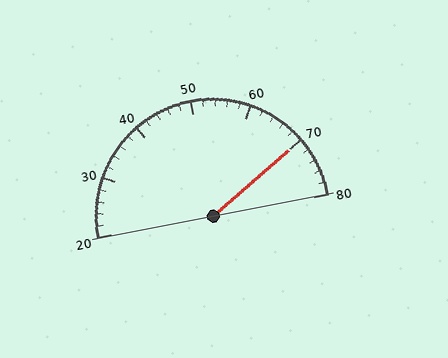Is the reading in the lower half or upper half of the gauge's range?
The reading is in the upper half of the range (20 to 80).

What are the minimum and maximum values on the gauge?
The gauge ranges from 20 to 80.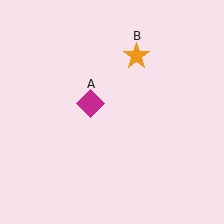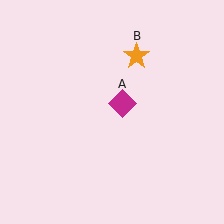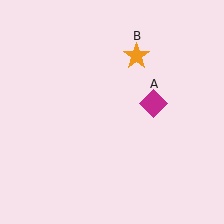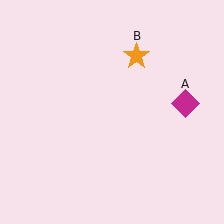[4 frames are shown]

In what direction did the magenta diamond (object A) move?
The magenta diamond (object A) moved right.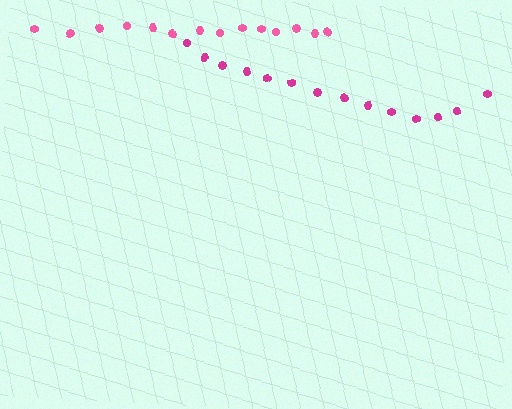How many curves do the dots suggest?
There are 2 distinct paths.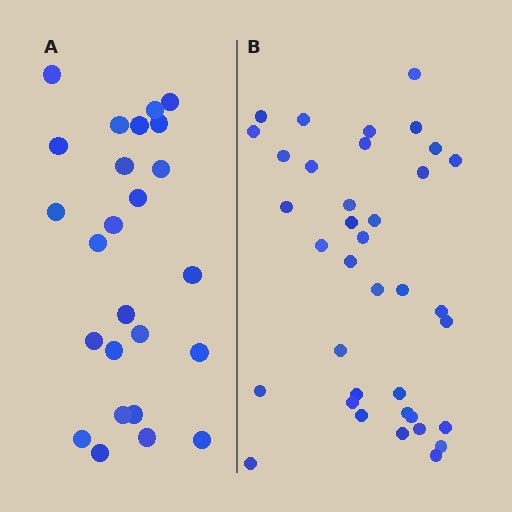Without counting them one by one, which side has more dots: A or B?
Region B (the right region) has more dots.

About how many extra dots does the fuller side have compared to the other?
Region B has roughly 12 or so more dots than region A.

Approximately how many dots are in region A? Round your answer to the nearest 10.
About 20 dots. (The exact count is 25, which rounds to 20.)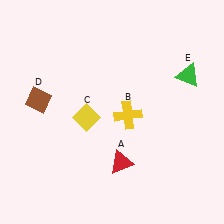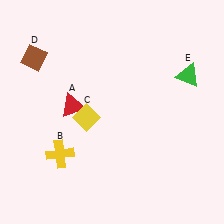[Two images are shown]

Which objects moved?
The objects that moved are: the red triangle (A), the yellow cross (B), the brown diamond (D).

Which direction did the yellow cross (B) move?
The yellow cross (B) moved left.